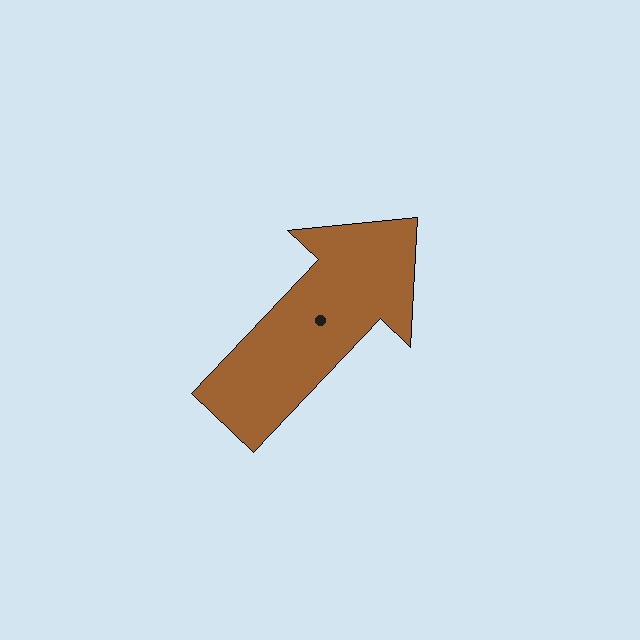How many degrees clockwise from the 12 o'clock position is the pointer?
Approximately 44 degrees.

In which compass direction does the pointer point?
Northeast.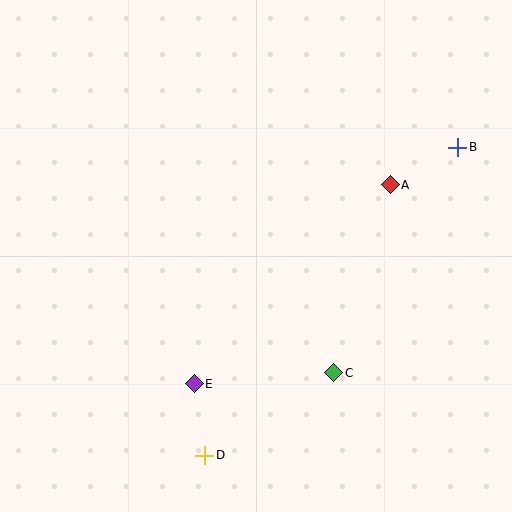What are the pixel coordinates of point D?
Point D is at (205, 455).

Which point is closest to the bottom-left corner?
Point D is closest to the bottom-left corner.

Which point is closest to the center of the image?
Point C at (334, 373) is closest to the center.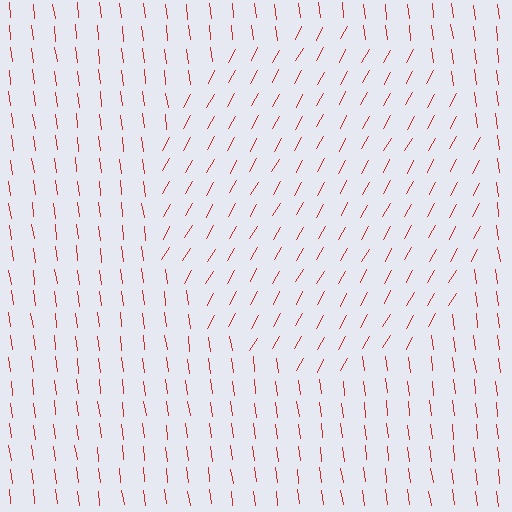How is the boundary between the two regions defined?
The boundary is defined purely by a change in line orientation (approximately 36 degrees difference). All lines are the same color and thickness.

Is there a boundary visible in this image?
Yes, there is a texture boundary formed by a change in line orientation.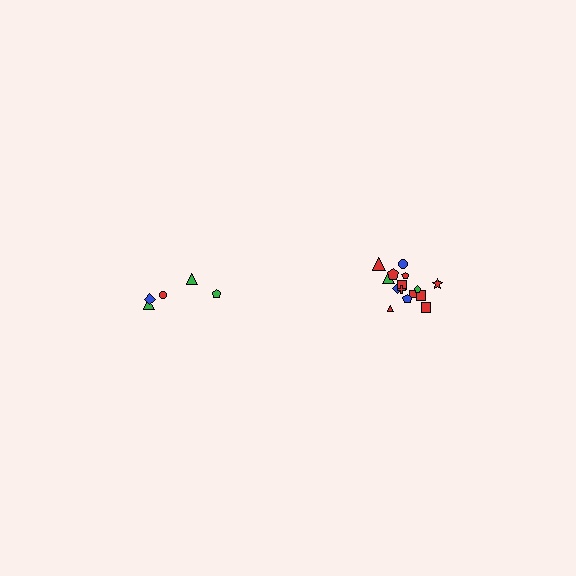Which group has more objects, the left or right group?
The right group.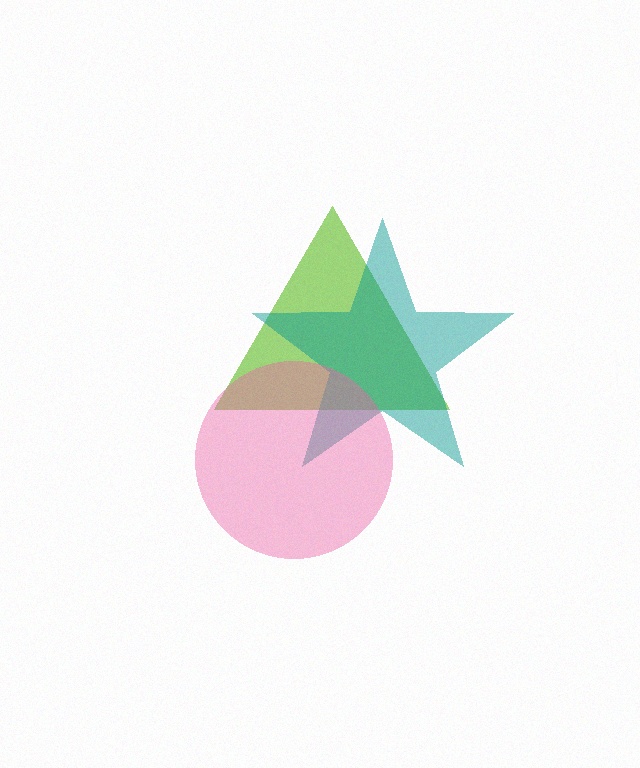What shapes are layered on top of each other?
The layered shapes are: a lime triangle, a teal star, a pink circle.